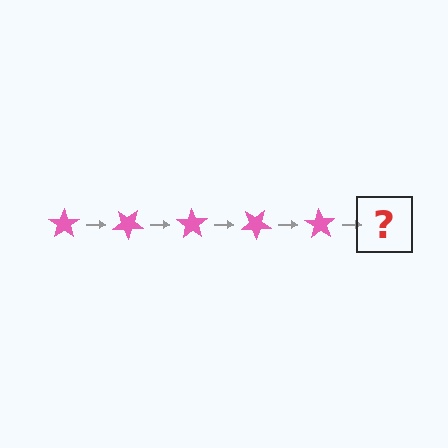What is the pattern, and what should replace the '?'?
The pattern is that the star rotates 35 degrees each step. The '?' should be a pink star rotated 175 degrees.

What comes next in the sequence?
The next element should be a pink star rotated 175 degrees.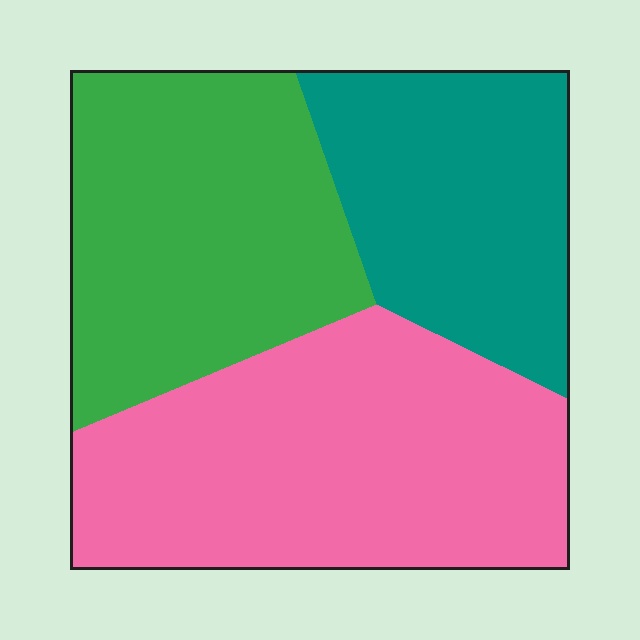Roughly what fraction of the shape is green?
Green covers about 35% of the shape.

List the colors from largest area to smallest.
From largest to smallest: pink, green, teal.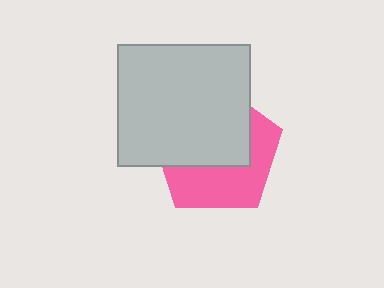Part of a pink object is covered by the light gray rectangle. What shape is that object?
It is a pentagon.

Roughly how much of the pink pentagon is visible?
A small part of it is visible (roughly 44%).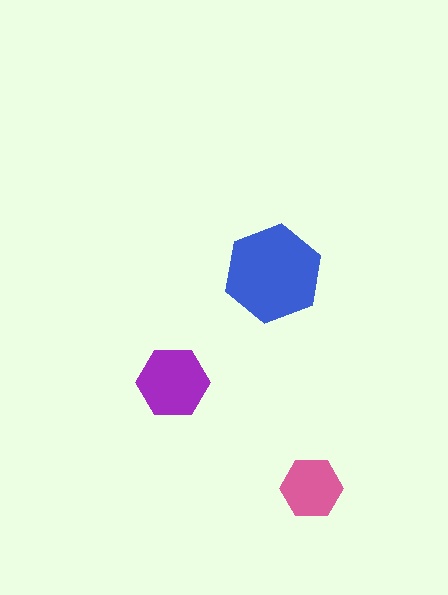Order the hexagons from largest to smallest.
the blue one, the purple one, the pink one.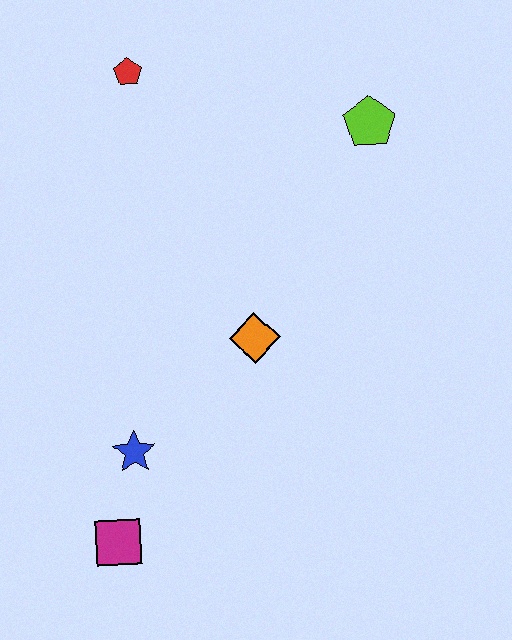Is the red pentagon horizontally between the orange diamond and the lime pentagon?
No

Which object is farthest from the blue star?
The lime pentagon is farthest from the blue star.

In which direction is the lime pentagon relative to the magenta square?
The lime pentagon is above the magenta square.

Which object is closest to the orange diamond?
The blue star is closest to the orange diamond.